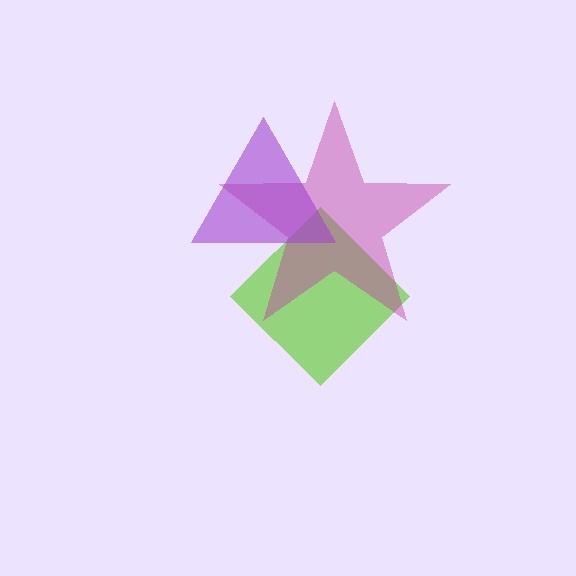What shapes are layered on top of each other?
The layered shapes are: a lime diamond, a magenta star, a purple triangle.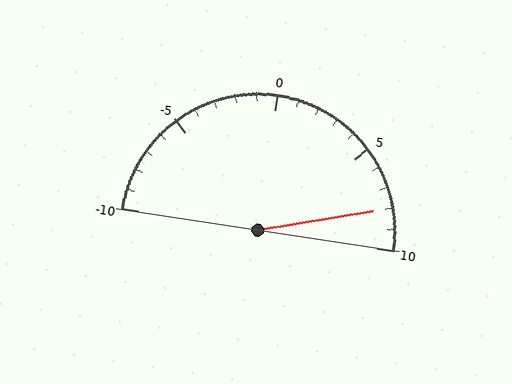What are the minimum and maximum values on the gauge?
The gauge ranges from -10 to 10.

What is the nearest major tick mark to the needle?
The nearest major tick mark is 10.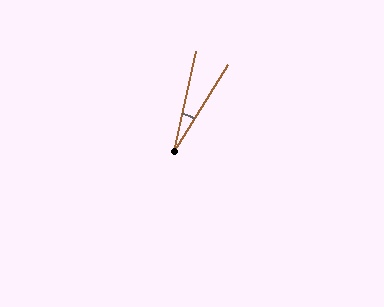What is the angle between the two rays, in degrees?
Approximately 19 degrees.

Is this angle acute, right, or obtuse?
It is acute.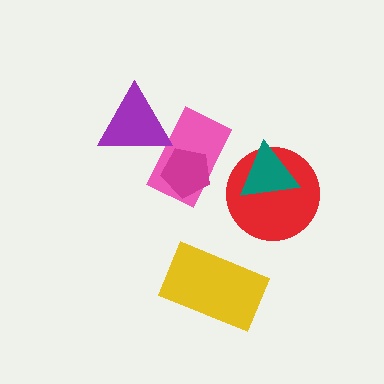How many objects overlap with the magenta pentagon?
1 object overlaps with the magenta pentagon.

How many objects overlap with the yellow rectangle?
0 objects overlap with the yellow rectangle.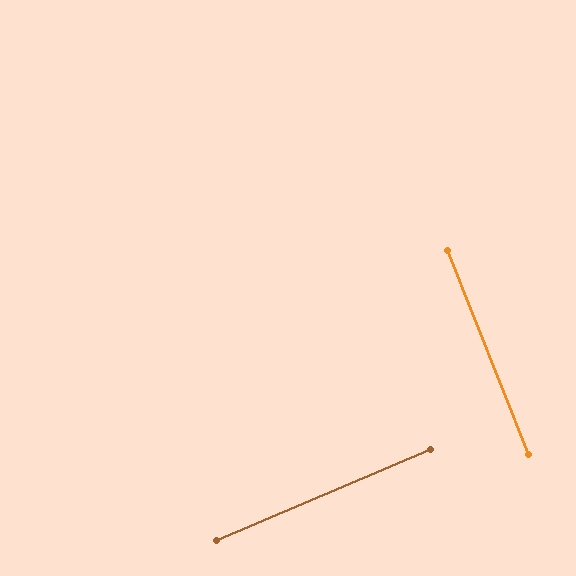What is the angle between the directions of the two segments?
Approximately 89 degrees.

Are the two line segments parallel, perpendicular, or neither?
Perpendicular — they meet at approximately 89°.